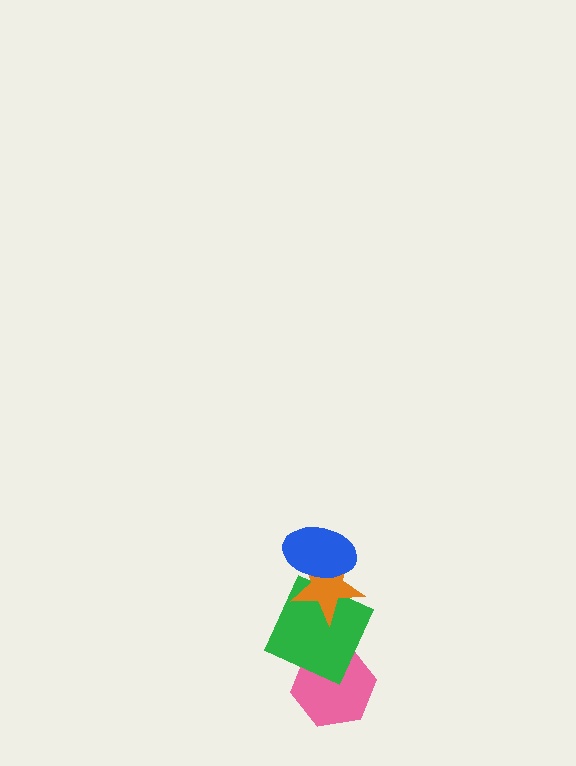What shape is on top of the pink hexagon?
The green square is on top of the pink hexagon.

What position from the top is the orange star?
The orange star is 2nd from the top.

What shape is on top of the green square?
The orange star is on top of the green square.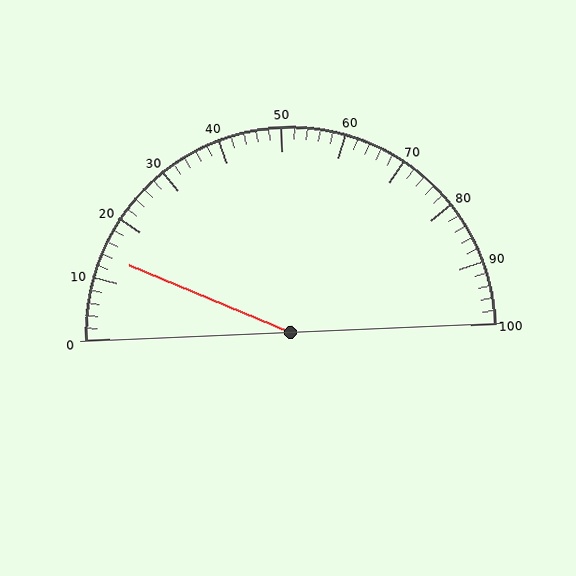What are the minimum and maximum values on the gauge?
The gauge ranges from 0 to 100.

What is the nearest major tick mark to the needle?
The nearest major tick mark is 10.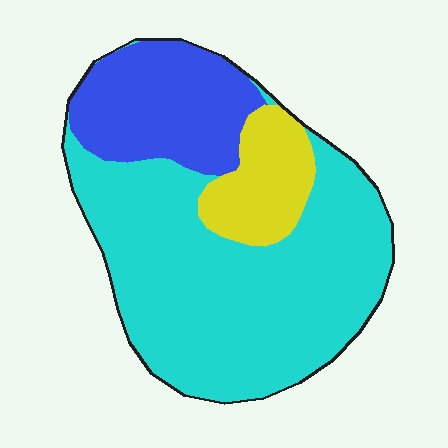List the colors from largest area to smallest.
From largest to smallest: cyan, blue, yellow.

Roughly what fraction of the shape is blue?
Blue covers around 25% of the shape.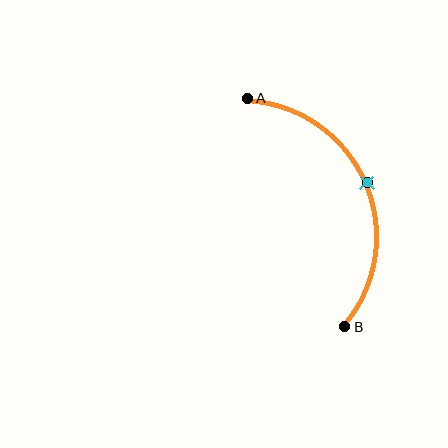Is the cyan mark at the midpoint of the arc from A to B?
Yes. The cyan mark lies on the arc at equal arc-length from both A and B — it is the arc midpoint.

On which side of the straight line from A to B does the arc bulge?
The arc bulges to the right of the straight line connecting A and B.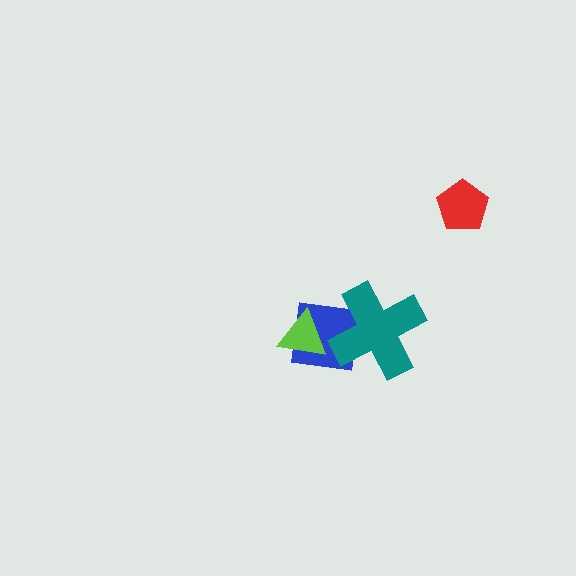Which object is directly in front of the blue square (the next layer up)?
The lime triangle is directly in front of the blue square.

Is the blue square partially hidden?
Yes, it is partially covered by another shape.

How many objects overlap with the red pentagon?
0 objects overlap with the red pentagon.